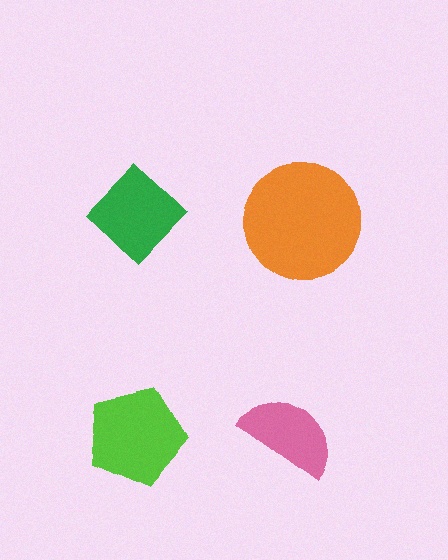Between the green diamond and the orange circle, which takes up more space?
The orange circle.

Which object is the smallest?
The pink semicircle.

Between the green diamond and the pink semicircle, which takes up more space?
The green diamond.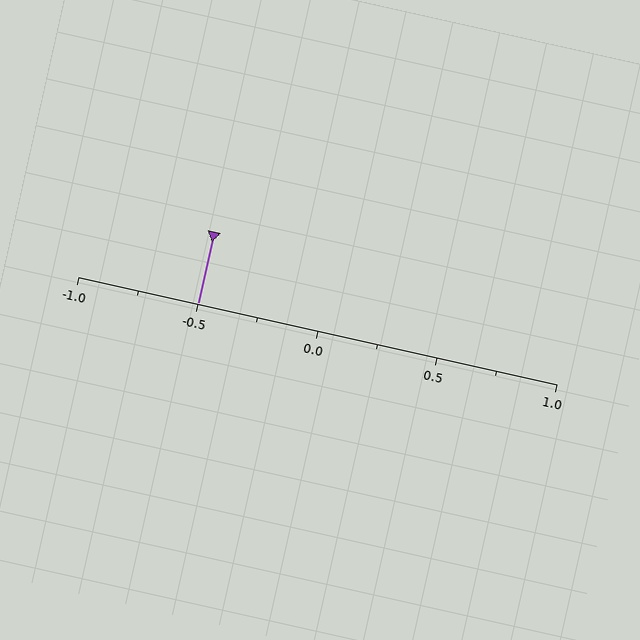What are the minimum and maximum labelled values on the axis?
The axis runs from -1.0 to 1.0.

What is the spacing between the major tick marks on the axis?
The major ticks are spaced 0.5 apart.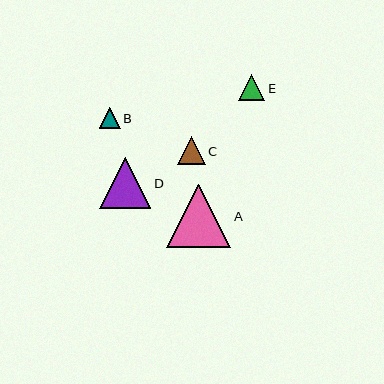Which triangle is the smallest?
Triangle B is the smallest with a size of approximately 21 pixels.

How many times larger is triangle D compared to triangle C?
Triangle D is approximately 1.8 times the size of triangle C.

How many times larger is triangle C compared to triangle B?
Triangle C is approximately 1.3 times the size of triangle B.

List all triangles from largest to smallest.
From largest to smallest: A, D, C, E, B.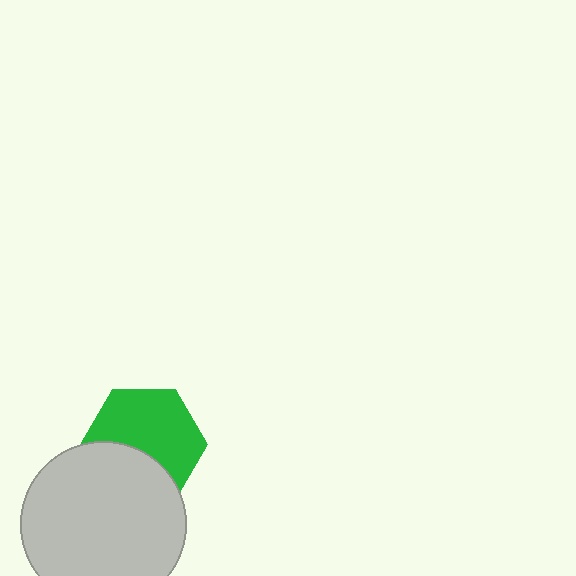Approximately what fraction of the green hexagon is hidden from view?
Roughly 36% of the green hexagon is hidden behind the light gray circle.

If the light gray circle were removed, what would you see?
You would see the complete green hexagon.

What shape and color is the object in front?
The object in front is a light gray circle.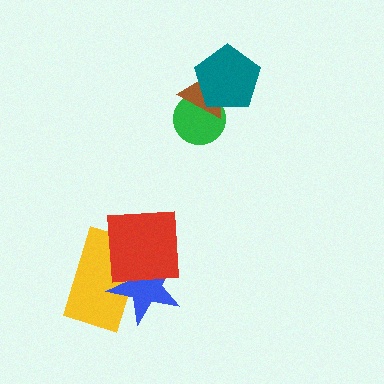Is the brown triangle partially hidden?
Yes, it is partially covered by another shape.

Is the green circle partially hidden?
Yes, it is partially covered by another shape.